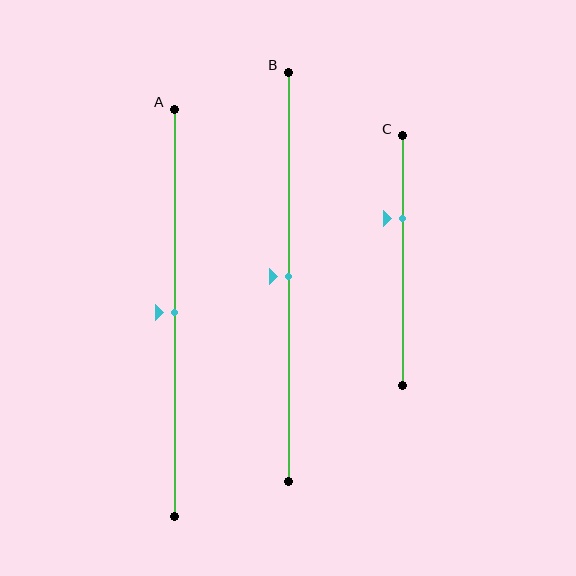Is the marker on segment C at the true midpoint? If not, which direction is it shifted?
No, the marker on segment C is shifted upward by about 17% of the segment length.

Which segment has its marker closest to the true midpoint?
Segment A has its marker closest to the true midpoint.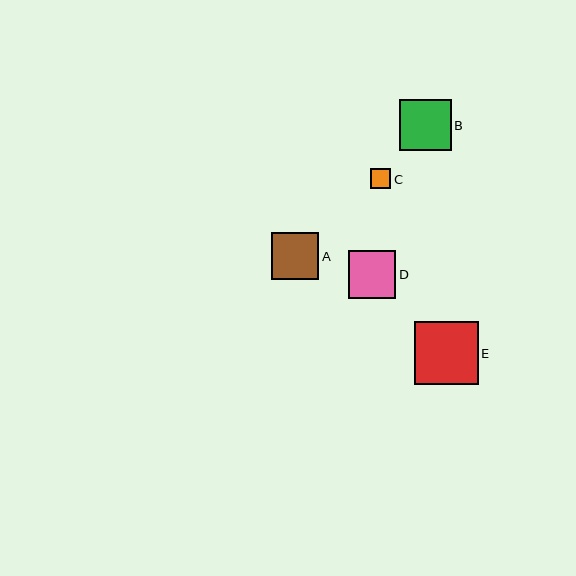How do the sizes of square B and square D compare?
Square B and square D are approximately the same size.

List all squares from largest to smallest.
From largest to smallest: E, B, D, A, C.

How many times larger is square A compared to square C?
Square A is approximately 2.3 times the size of square C.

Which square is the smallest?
Square C is the smallest with a size of approximately 20 pixels.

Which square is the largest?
Square E is the largest with a size of approximately 63 pixels.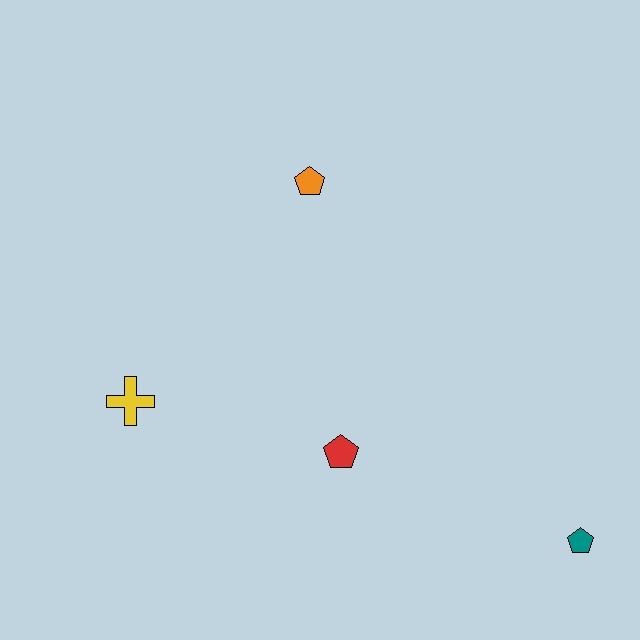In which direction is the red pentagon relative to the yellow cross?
The red pentagon is to the right of the yellow cross.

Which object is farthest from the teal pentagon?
The yellow cross is farthest from the teal pentagon.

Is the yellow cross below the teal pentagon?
No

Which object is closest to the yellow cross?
The red pentagon is closest to the yellow cross.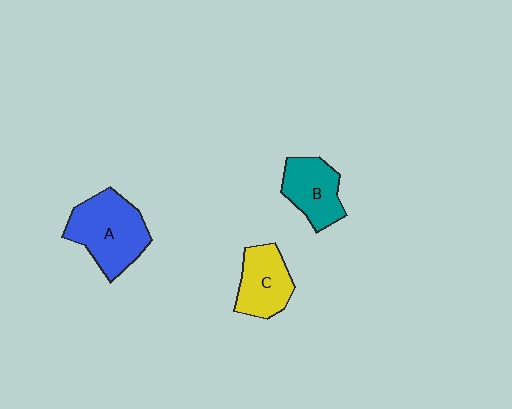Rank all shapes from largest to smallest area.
From largest to smallest: A (blue), C (yellow), B (teal).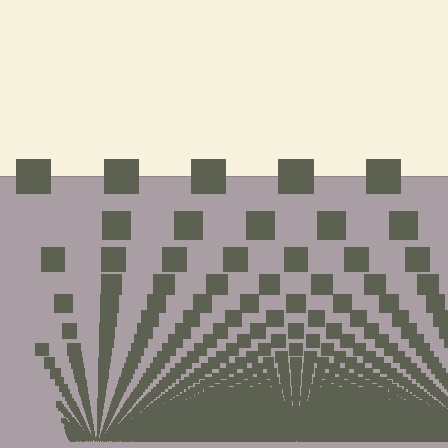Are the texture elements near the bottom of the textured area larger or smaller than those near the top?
Smaller. The gradient is inverted — elements near the bottom are smaller and denser.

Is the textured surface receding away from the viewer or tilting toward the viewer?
The surface appears to tilt toward the viewer. Texture elements get larger and sparser toward the top.